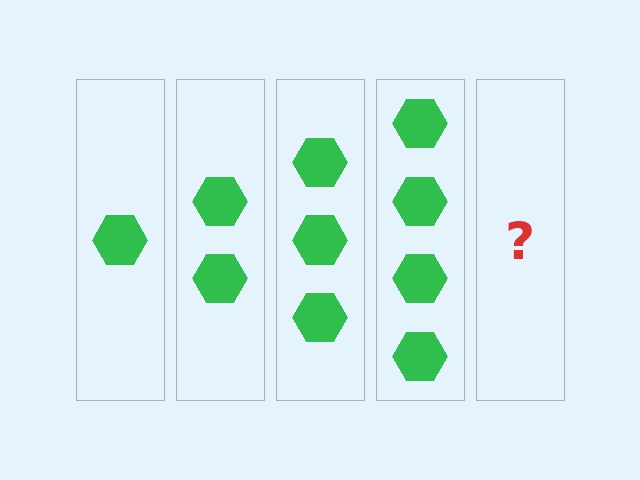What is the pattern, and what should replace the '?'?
The pattern is that each step adds one more hexagon. The '?' should be 5 hexagons.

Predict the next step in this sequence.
The next step is 5 hexagons.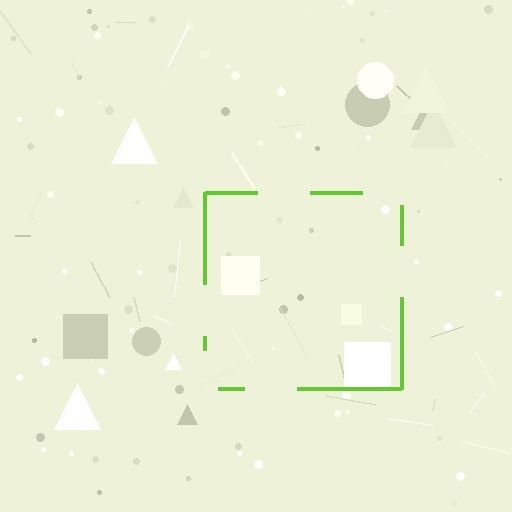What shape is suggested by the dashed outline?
The dashed outline suggests a square.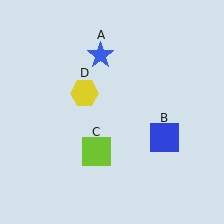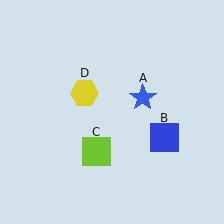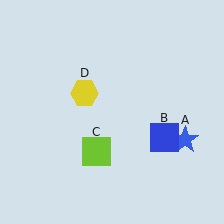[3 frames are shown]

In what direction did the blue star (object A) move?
The blue star (object A) moved down and to the right.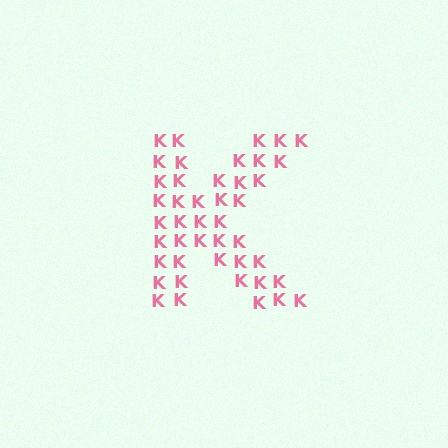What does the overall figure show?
The overall figure shows the letter K.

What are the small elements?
The small elements are letter K's.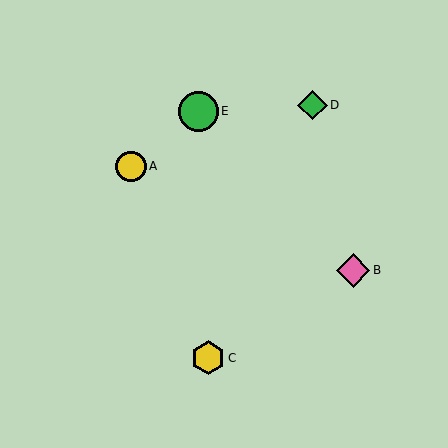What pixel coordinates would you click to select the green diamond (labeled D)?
Click at (313, 105) to select the green diamond D.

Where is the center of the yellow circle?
The center of the yellow circle is at (131, 166).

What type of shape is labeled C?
Shape C is a yellow hexagon.